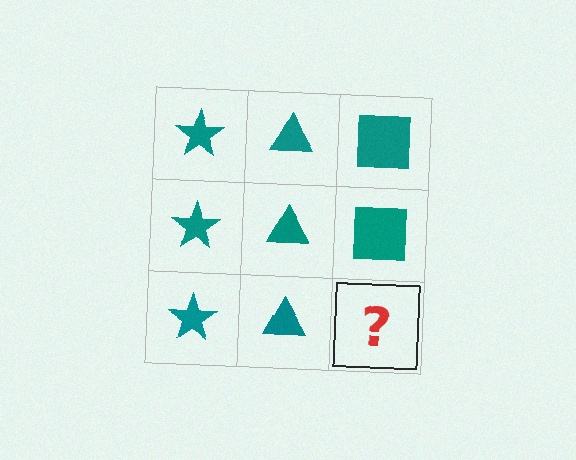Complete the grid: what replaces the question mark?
The question mark should be replaced with a teal square.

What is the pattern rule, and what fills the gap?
The rule is that each column has a consistent shape. The gap should be filled with a teal square.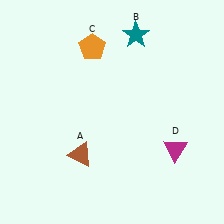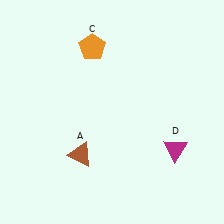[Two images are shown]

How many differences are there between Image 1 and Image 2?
There is 1 difference between the two images.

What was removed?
The teal star (B) was removed in Image 2.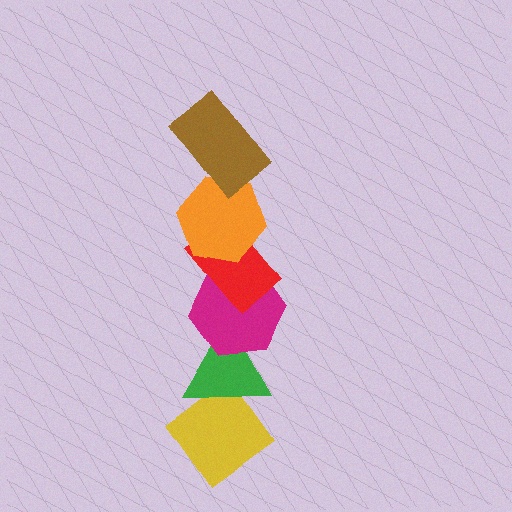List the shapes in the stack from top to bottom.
From top to bottom: the brown rectangle, the orange hexagon, the red rectangle, the magenta hexagon, the green triangle, the yellow diamond.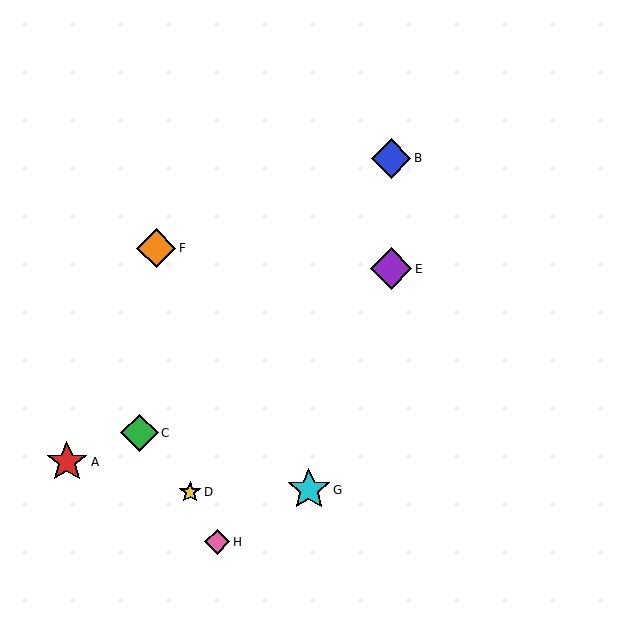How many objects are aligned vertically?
2 objects (B, E) are aligned vertically.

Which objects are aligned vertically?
Objects B, E are aligned vertically.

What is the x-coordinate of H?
Object H is at x≈217.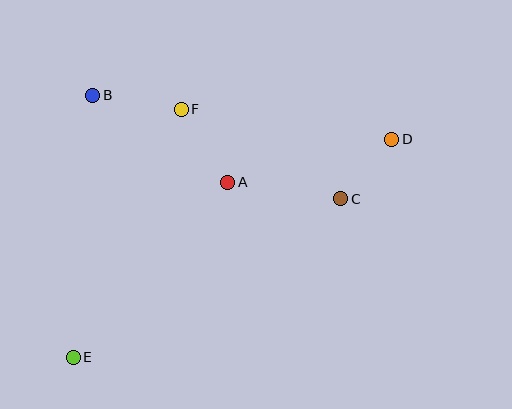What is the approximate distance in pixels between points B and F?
The distance between B and F is approximately 90 pixels.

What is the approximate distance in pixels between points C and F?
The distance between C and F is approximately 183 pixels.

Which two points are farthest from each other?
Points D and E are farthest from each other.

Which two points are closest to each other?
Points C and D are closest to each other.